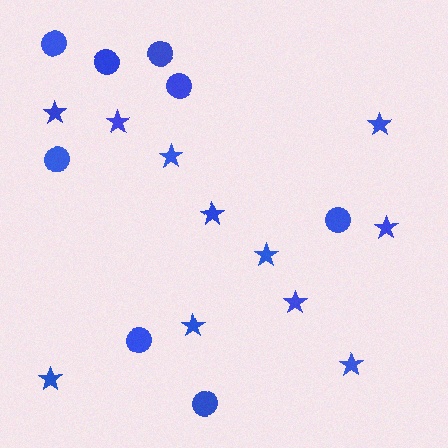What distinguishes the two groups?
There are 2 groups: one group of stars (11) and one group of circles (8).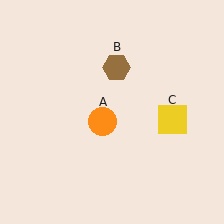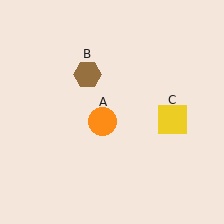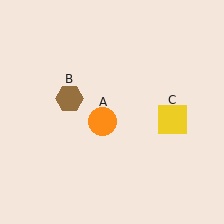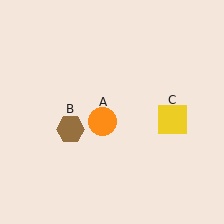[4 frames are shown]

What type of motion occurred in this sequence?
The brown hexagon (object B) rotated counterclockwise around the center of the scene.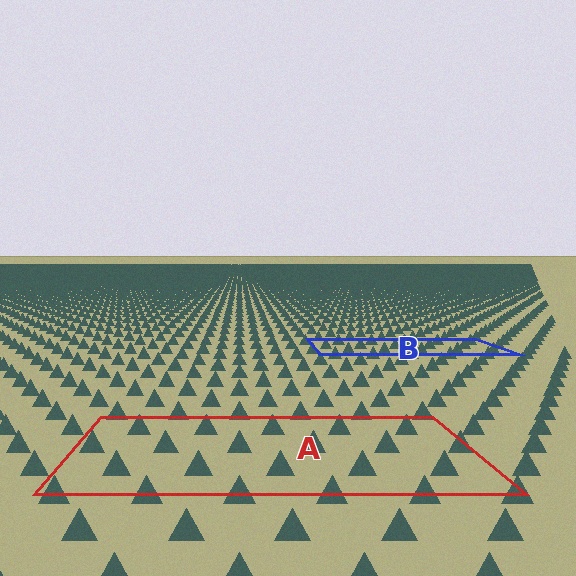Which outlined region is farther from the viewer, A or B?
Region B is farther from the viewer — the texture elements inside it appear smaller and more densely packed.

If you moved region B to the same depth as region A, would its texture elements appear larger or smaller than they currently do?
They would appear larger. At a closer depth, the same texture elements are projected at a bigger on-screen size.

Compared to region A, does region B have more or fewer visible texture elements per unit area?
Region B has more texture elements per unit area — they are packed more densely because it is farther away.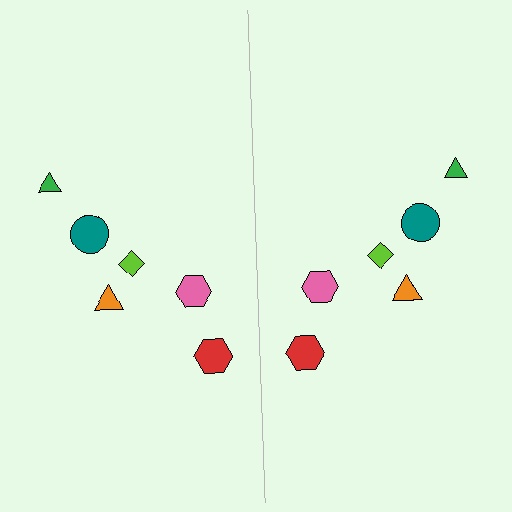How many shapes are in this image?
There are 12 shapes in this image.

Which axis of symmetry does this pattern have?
The pattern has a vertical axis of symmetry running through the center of the image.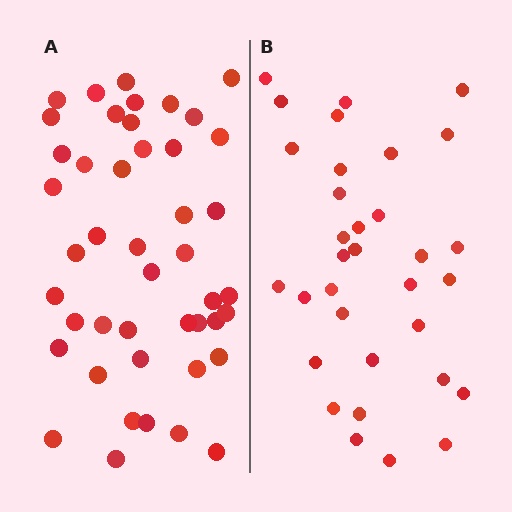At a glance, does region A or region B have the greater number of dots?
Region A (the left region) has more dots.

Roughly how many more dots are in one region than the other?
Region A has roughly 12 or so more dots than region B.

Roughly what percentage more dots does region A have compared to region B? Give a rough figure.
About 35% more.